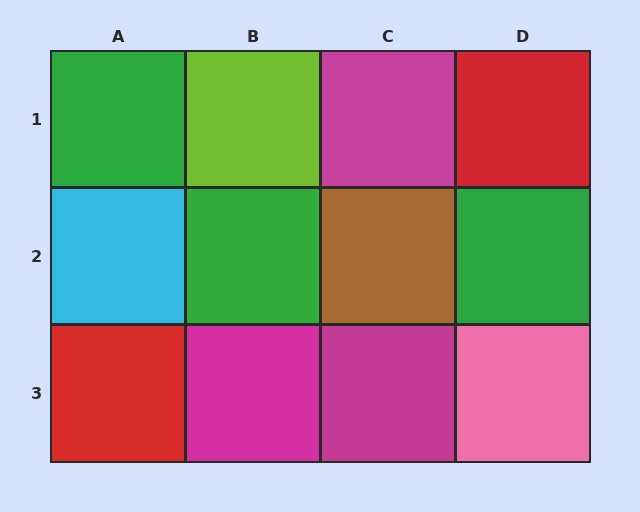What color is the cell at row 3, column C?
Magenta.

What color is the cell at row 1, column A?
Green.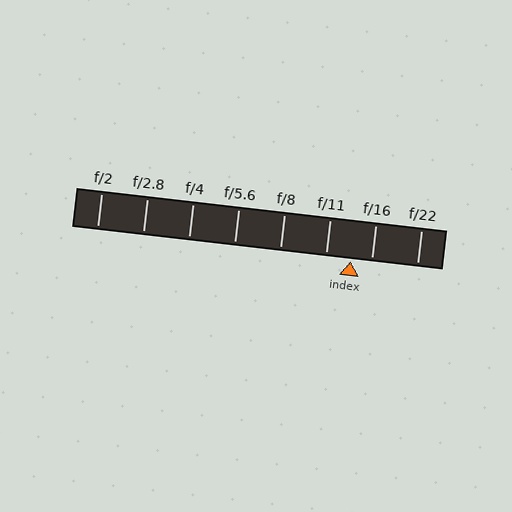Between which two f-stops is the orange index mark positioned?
The index mark is between f/11 and f/16.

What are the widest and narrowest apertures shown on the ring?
The widest aperture shown is f/2 and the narrowest is f/22.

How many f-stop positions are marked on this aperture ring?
There are 8 f-stop positions marked.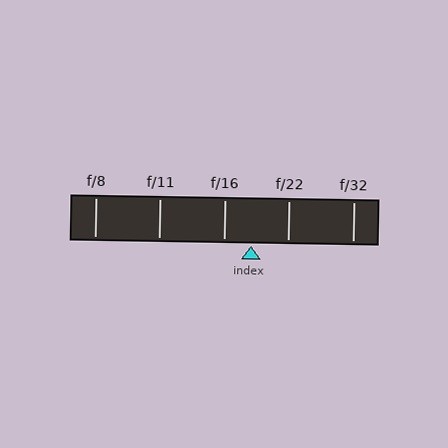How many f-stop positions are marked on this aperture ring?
There are 5 f-stop positions marked.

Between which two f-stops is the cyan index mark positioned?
The index mark is between f/16 and f/22.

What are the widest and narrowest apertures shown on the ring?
The widest aperture shown is f/8 and the narrowest is f/32.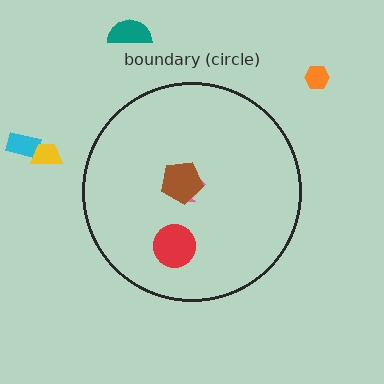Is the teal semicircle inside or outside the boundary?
Outside.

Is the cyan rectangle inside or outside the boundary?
Outside.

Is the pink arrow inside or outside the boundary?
Inside.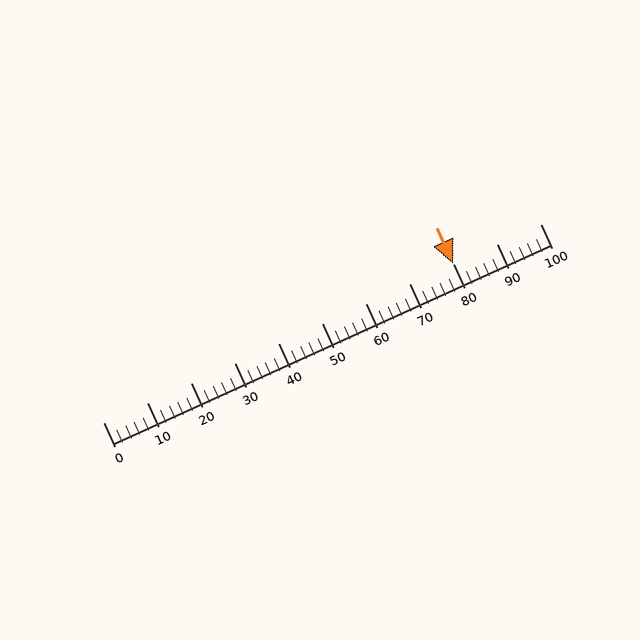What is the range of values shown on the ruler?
The ruler shows values from 0 to 100.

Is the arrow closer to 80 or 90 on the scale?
The arrow is closer to 80.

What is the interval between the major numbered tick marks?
The major tick marks are spaced 10 units apart.